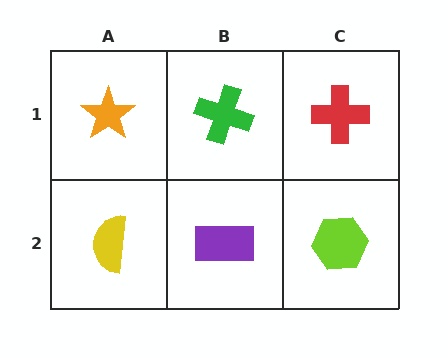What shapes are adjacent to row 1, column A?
A yellow semicircle (row 2, column A), a green cross (row 1, column B).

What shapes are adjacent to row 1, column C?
A lime hexagon (row 2, column C), a green cross (row 1, column B).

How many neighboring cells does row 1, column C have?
2.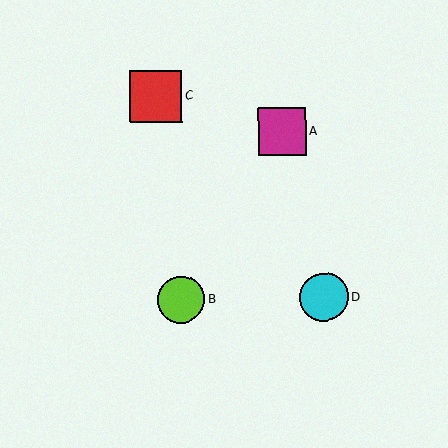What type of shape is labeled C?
Shape C is a red square.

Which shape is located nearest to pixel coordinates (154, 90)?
The red square (labeled C) at (156, 96) is nearest to that location.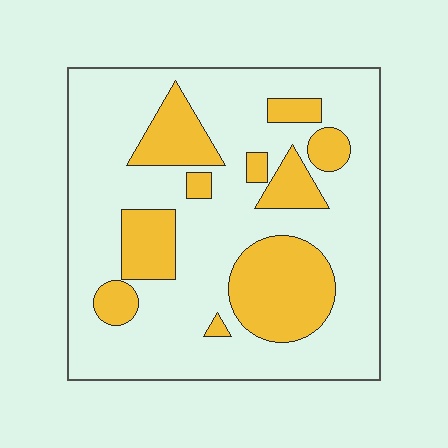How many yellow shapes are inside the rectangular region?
10.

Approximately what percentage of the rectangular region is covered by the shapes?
Approximately 25%.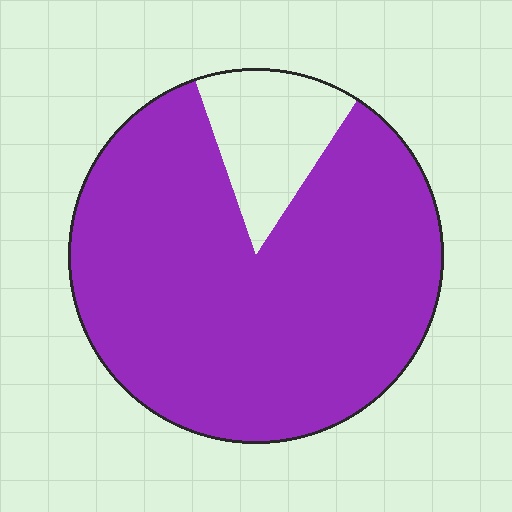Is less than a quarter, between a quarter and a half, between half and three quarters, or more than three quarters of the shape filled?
More than three quarters.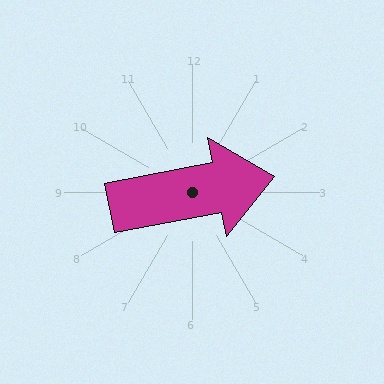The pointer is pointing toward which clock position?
Roughly 3 o'clock.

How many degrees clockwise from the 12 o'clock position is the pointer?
Approximately 79 degrees.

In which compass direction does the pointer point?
East.